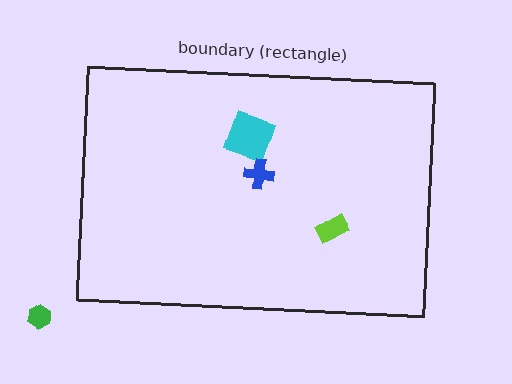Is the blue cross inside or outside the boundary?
Inside.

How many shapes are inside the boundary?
3 inside, 1 outside.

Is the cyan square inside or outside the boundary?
Inside.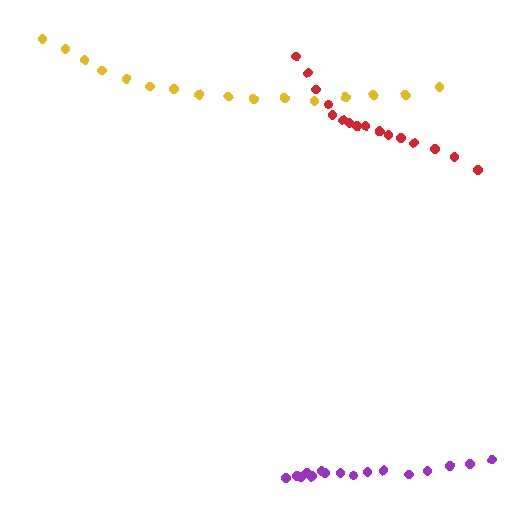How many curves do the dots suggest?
There are 3 distinct paths.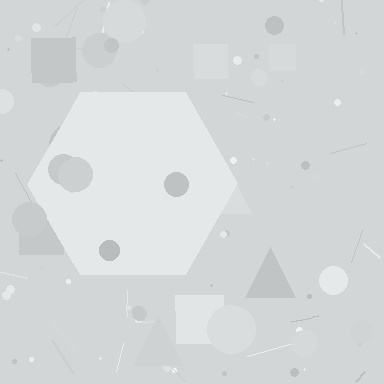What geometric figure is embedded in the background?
A hexagon is embedded in the background.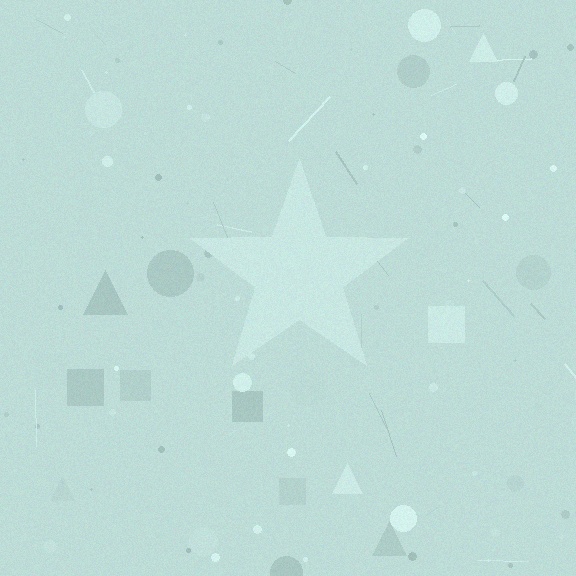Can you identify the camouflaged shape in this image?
The camouflaged shape is a star.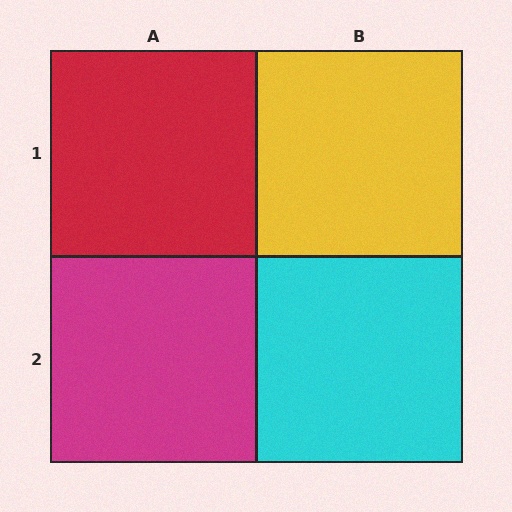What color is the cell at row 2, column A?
Magenta.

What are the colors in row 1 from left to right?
Red, yellow.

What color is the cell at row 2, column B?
Cyan.